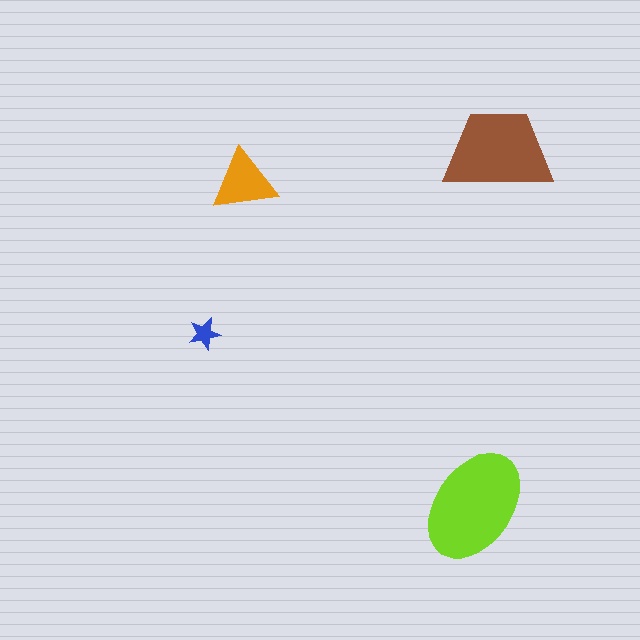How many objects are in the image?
There are 4 objects in the image.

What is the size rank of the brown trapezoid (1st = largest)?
2nd.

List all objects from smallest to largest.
The blue star, the orange triangle, the brown trapezoid, the lime ellipse.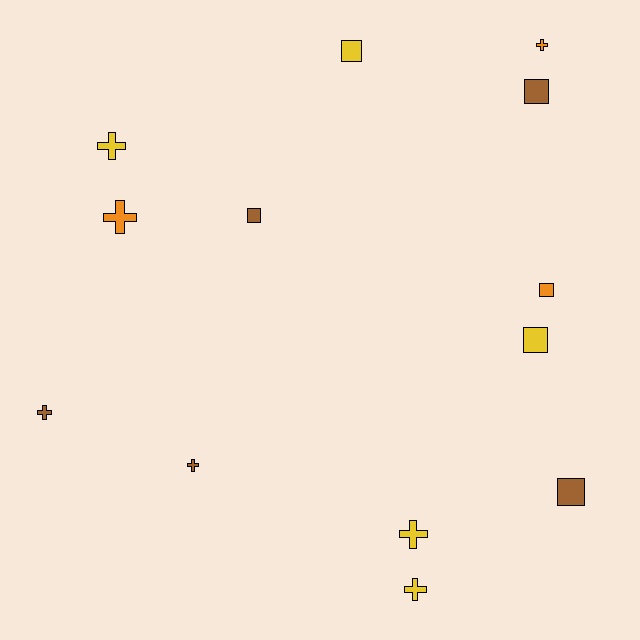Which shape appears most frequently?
Cross, with 7 objects.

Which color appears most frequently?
Brown, with 5 objects.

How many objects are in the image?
There are 13 objects.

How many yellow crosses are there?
There are 3 yellow crosses.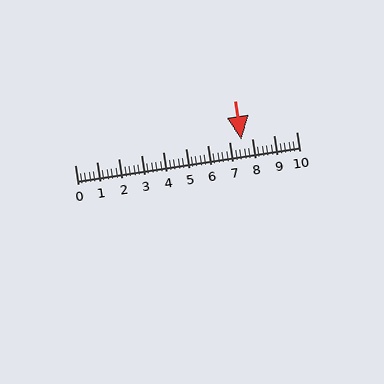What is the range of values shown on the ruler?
The ruler shows values from 0 to 10.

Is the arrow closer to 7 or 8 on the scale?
The arrow is closer to 8.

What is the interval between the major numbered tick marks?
The major tick marks are spaced 1 units apart.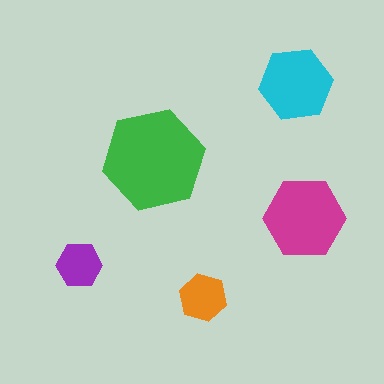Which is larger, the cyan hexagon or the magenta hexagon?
The magenta one.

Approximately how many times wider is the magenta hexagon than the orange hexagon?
About 1.5 times wider.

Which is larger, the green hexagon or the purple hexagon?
The green one.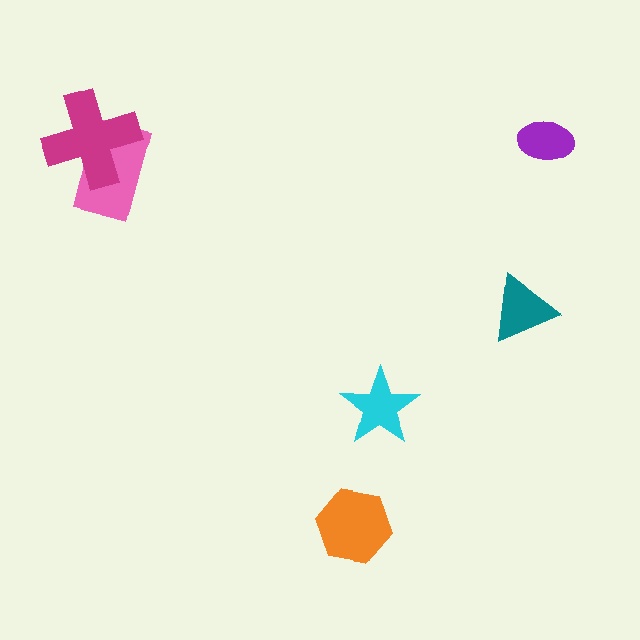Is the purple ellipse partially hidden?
No, no other shape covers it.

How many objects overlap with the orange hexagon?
0 objects overlap with the orange hexagon.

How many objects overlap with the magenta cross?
1 object overlaps with the magenta cross.